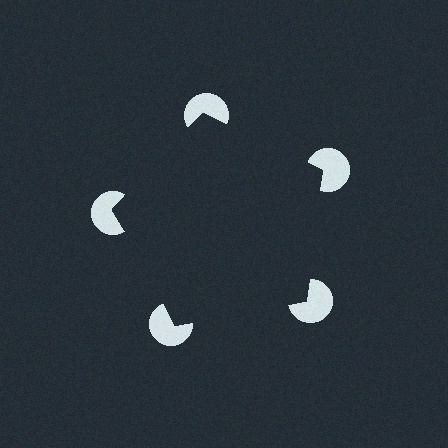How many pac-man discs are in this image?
There are 5 — one at each vertex of the illusory pentagon.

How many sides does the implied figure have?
5 sides.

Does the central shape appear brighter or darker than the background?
It typically appears slightly darker than the background, even though no actual brightness change is drawn.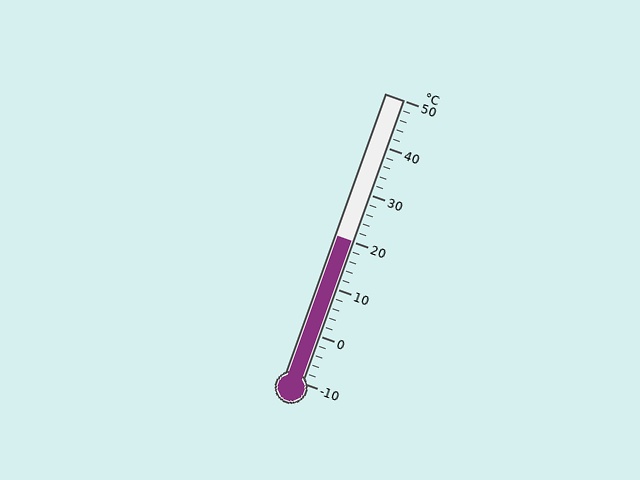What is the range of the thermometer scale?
The thermometer scale ranges from -10°C to 50°C.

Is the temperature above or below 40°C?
The temperature is below 40°C.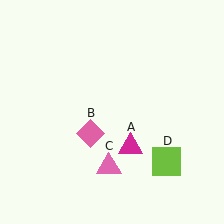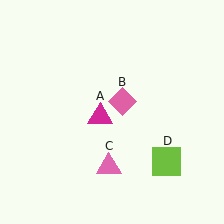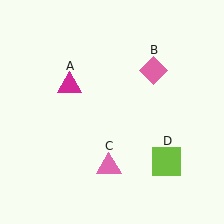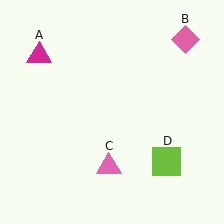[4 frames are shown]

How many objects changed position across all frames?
2 objects changed position: magenta triangle (object A), pink diamond (object B).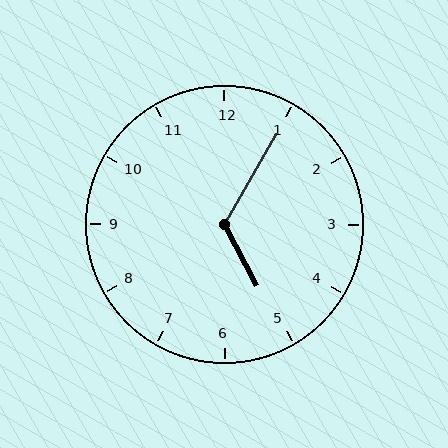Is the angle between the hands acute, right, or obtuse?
It is obtuse.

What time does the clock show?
5:05.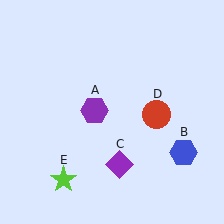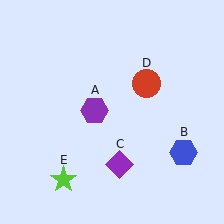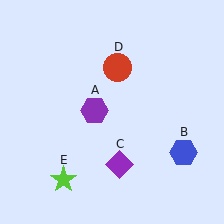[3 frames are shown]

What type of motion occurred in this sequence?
The red circle (object D) rotated counterclockwise around the center of the scene.